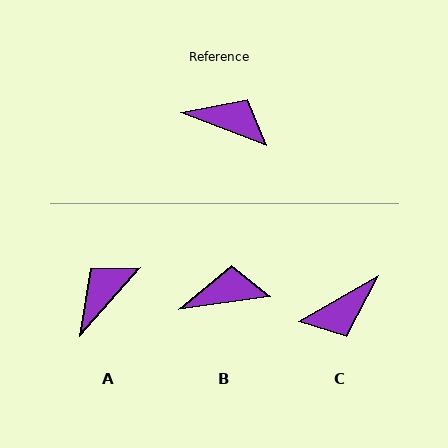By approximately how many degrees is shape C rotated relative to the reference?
Approximately 129 degrees clockwise.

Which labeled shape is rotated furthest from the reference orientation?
C, about 129 degrees away.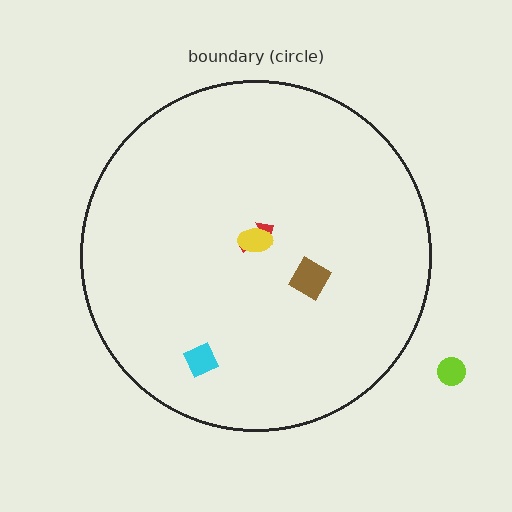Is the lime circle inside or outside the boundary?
Outside.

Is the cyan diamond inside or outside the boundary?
Inside.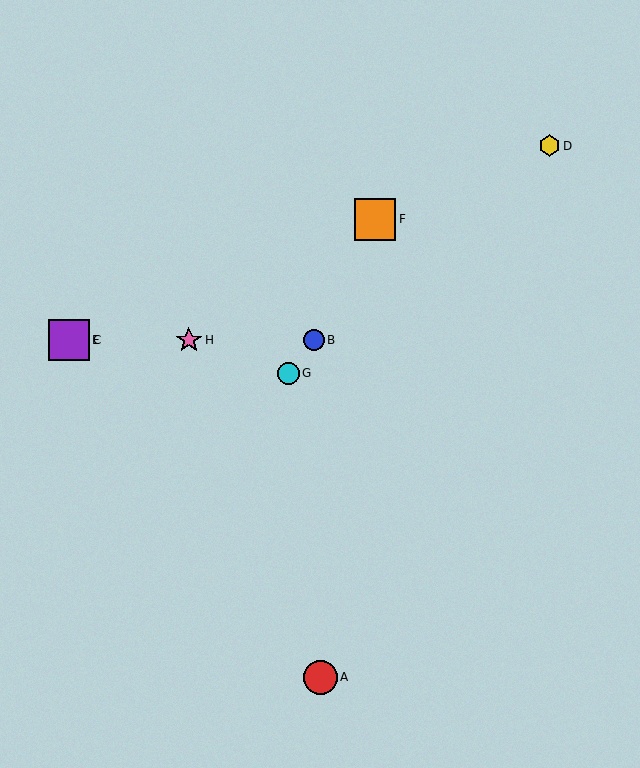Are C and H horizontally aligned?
Yes, both are at y≈340.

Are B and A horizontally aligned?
No, B is at y≈340 and A is at y≈677.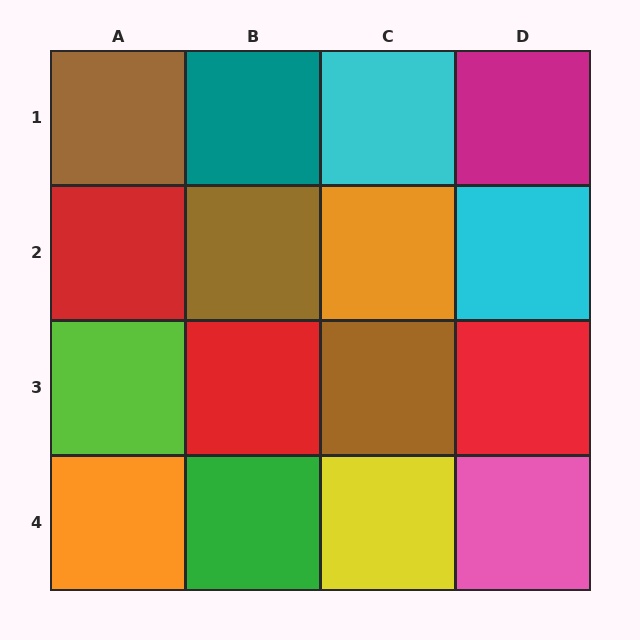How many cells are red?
3 cells are red.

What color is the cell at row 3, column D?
Red.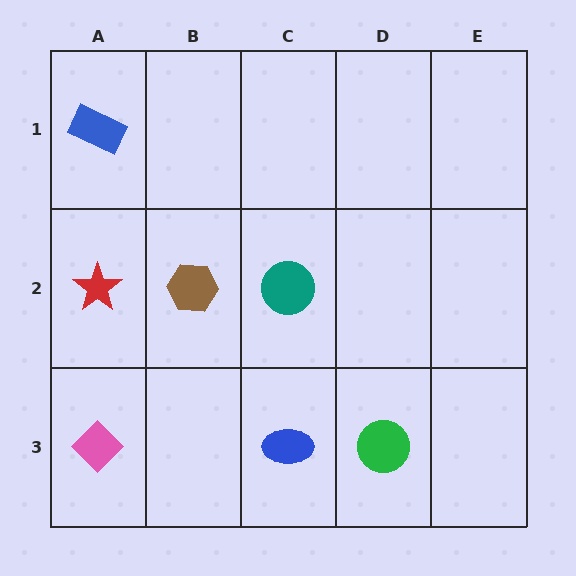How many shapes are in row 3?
3 shapes.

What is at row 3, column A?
A pink diamond.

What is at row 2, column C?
A teal circle.